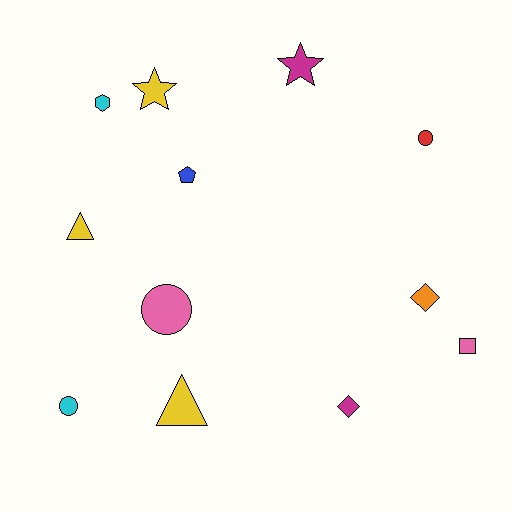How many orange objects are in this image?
There is 1 orange object.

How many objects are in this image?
There are 12 objects.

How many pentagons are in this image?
There is 1 pentagon.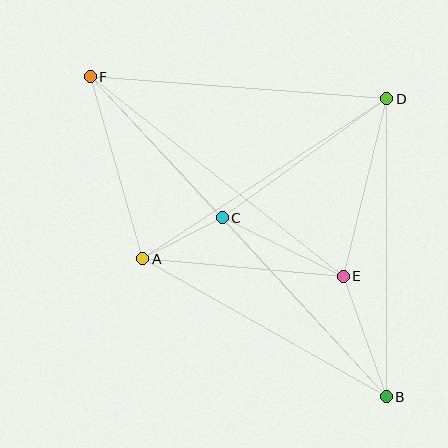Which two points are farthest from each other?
Points B and F are farthest from each other.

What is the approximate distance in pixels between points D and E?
The distance between D and E is approximately 183 pixels.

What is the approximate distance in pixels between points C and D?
The distance between C and D is approximately 203 pixels.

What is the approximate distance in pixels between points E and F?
The distance between E and F is approximately 322 pixels.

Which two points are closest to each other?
Points A and C are closest to each other.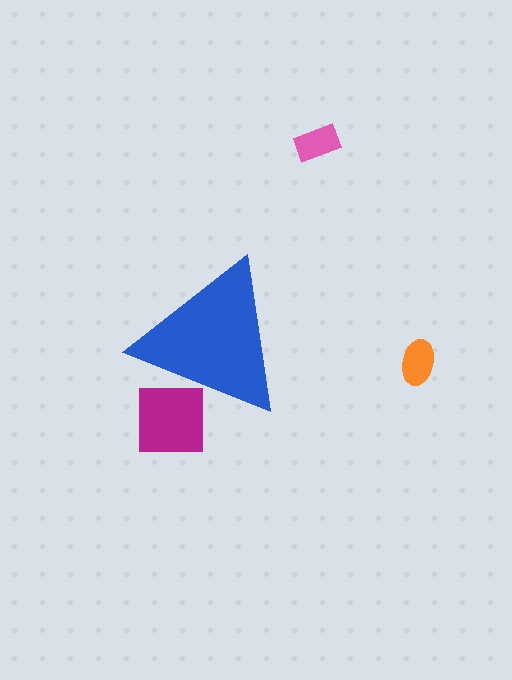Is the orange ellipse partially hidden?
No, the orange ellipse is fully visible.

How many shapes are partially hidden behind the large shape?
1 shape is partially hidden.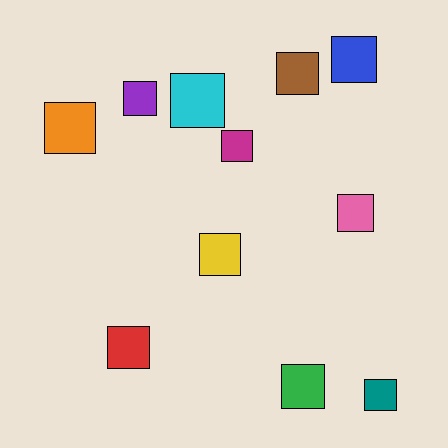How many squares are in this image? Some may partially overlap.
There are 11 squares.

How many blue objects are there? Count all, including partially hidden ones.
There is 1 blue object.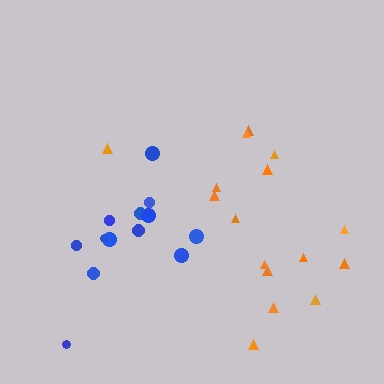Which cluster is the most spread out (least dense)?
Orange.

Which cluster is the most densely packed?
Blue.